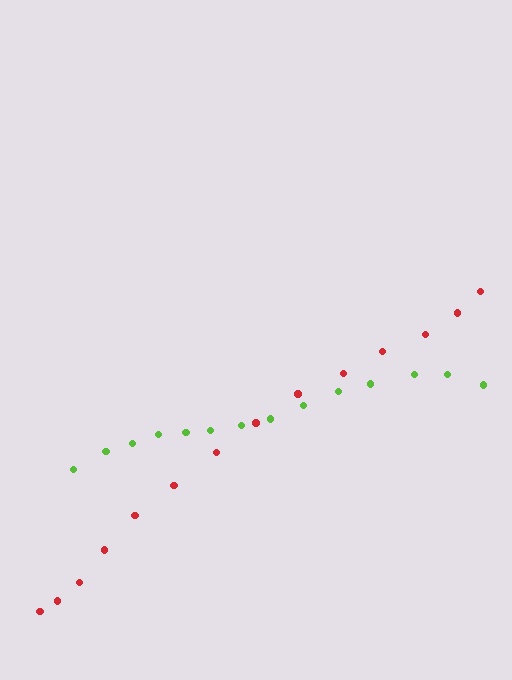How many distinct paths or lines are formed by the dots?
There are 2 distinct paths.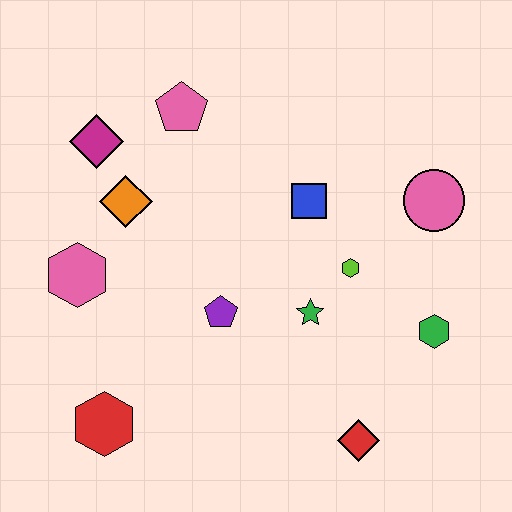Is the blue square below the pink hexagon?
No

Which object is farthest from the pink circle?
The red hexagon is farthest from the pink circle.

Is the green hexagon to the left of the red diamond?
No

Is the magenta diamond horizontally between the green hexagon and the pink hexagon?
Yes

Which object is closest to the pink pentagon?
The magenta diamond is closest to the pink pentagon.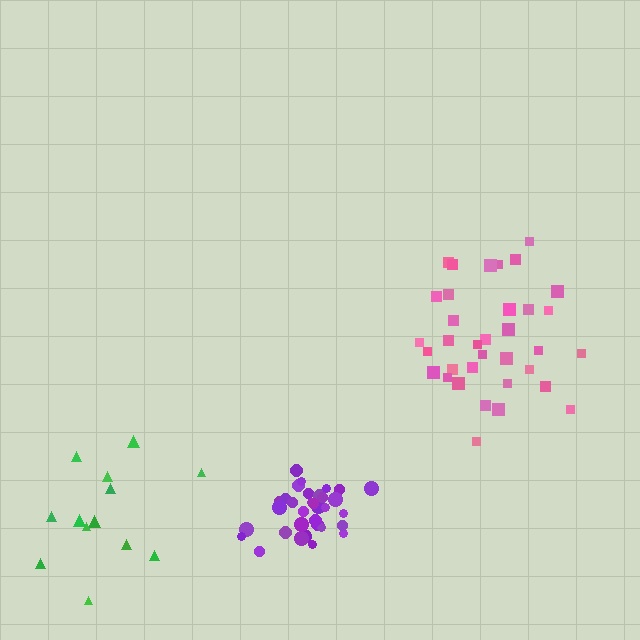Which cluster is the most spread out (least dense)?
Green.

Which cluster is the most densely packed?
Purple.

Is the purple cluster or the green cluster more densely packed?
Purple.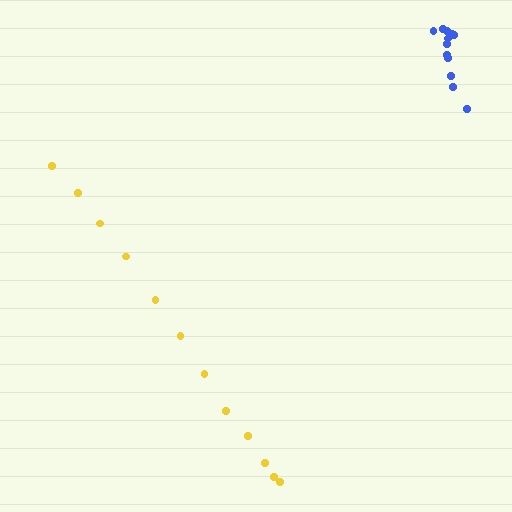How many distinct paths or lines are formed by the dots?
There are 2 distinct paths.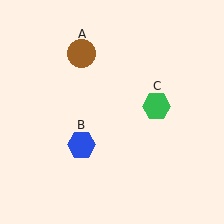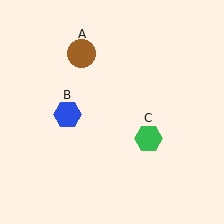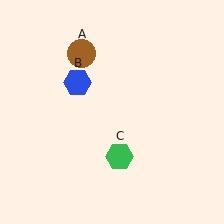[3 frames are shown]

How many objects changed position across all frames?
2 objects changed position: blue hexagon (object B), green hexagon (object C).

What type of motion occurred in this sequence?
The blue hexagon (object B), green hexagon (object C) rotated clockwise around the center of the scene.